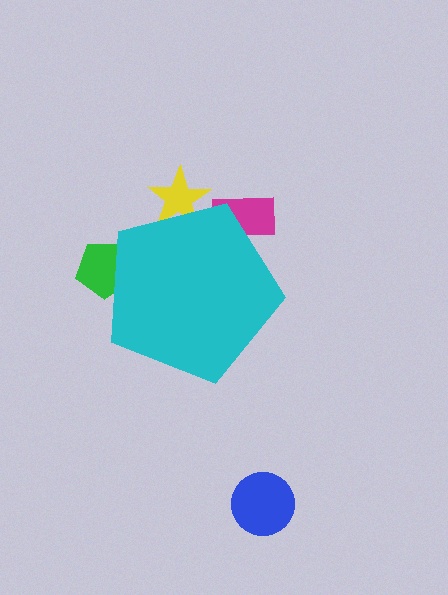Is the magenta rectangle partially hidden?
Yes, the magenta rectangle is partially hidden behind the cyan pentagon.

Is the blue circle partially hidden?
No, the blue circle is fully visible.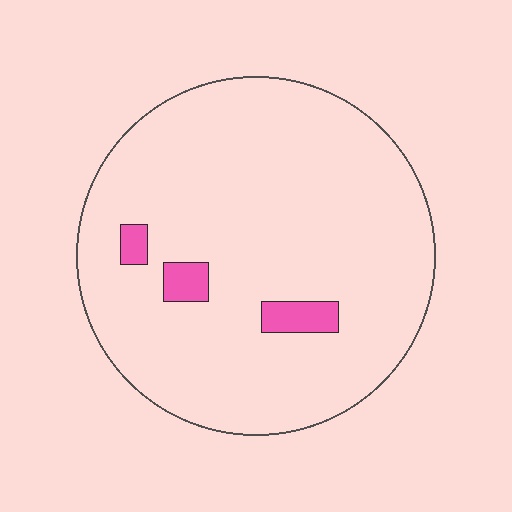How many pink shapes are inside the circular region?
3.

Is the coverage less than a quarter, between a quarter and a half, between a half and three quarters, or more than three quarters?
Less than a quarter.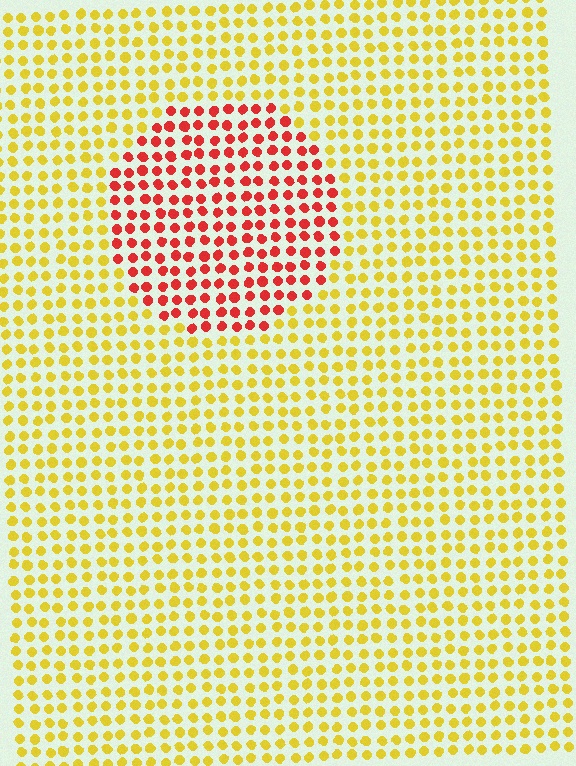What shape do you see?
I see a circle.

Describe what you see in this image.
The image is filled with small yellow elements in a uniform arrangement. A circle-shaped region is visible where the elements are tinted to a slightly different hue, forming a subtle color boundary.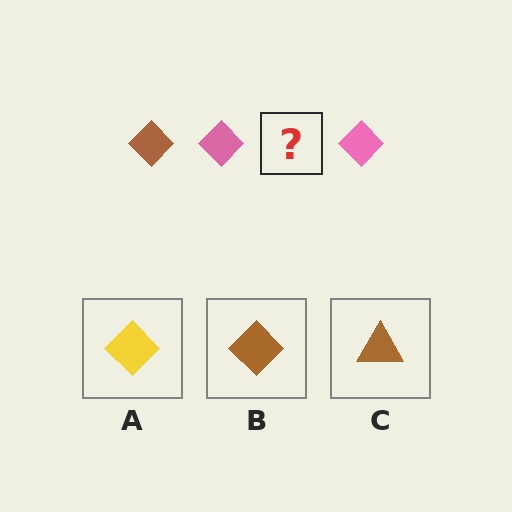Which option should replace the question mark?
Option B.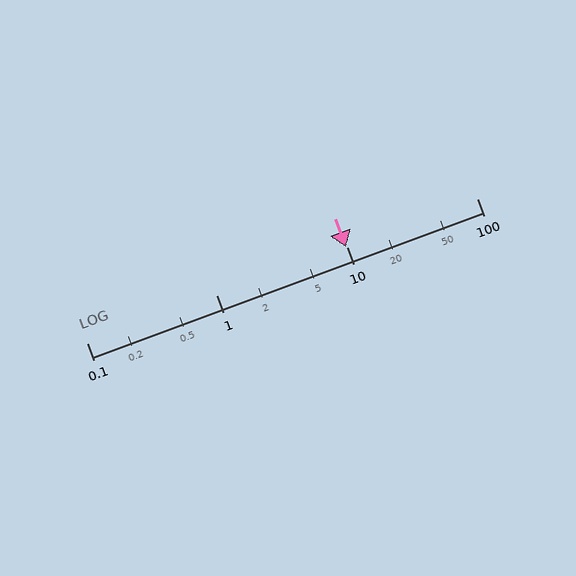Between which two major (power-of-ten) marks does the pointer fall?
The pointer is between 1 and 10.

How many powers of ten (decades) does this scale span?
The scale spans 3 decades, from 0.1 to 100.